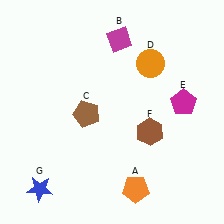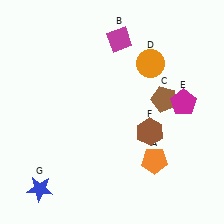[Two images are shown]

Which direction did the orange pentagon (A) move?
The orange pentagon (A) moved up.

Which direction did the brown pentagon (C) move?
The brown pentagon (C) moved right.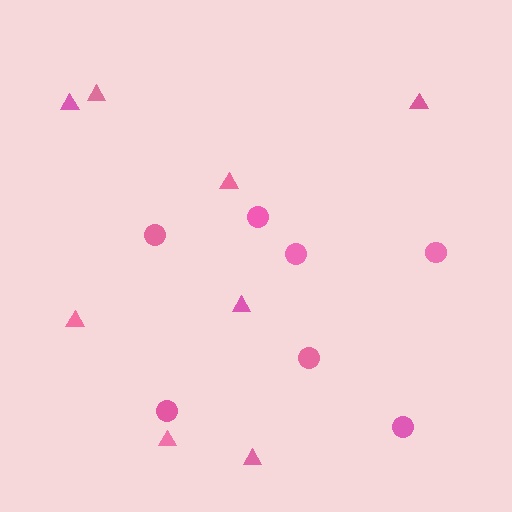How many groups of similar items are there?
There are 2 groups: one group of triangles (8) and one group of circles (7).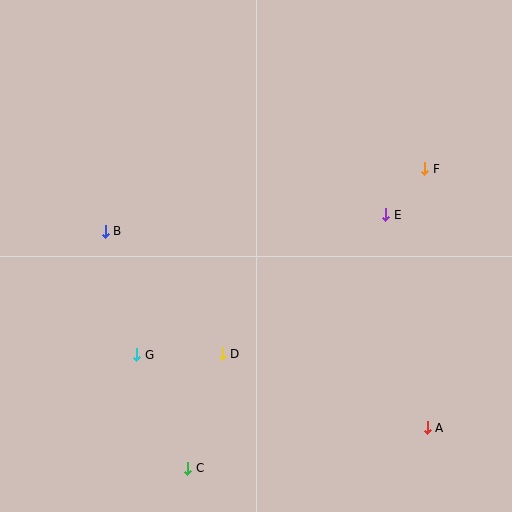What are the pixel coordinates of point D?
Point D is at (222, 354).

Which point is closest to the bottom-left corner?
Point C is closest to the bottom-left corner.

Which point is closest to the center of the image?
Point D at (222, 354) is closest to the center.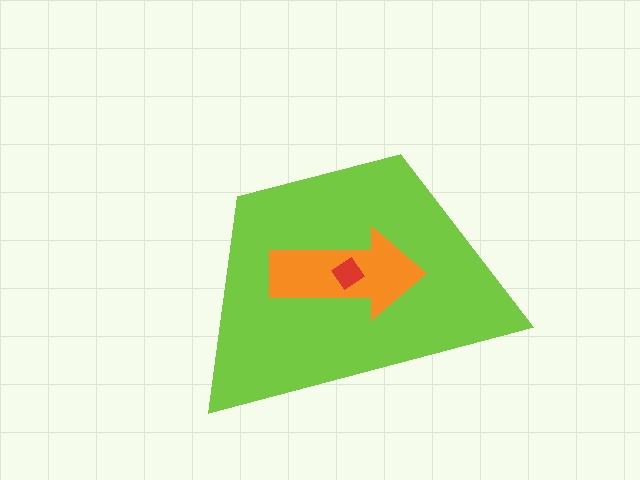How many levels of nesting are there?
3.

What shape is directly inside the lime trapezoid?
The orange arrow.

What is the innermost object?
The red diamond.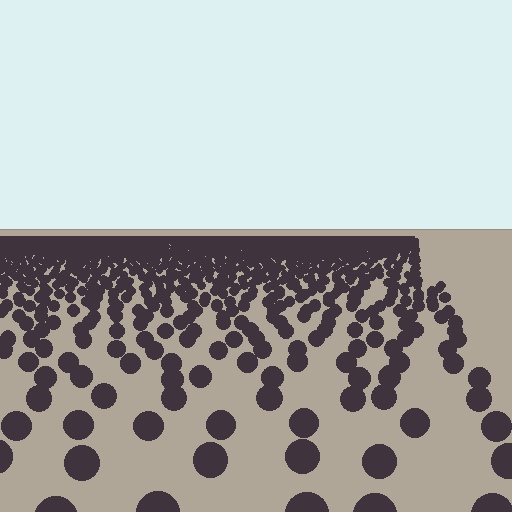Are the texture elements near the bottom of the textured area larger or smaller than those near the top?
Larger. Near the bottom, elements are closer to the viewer and appear at a bigger on-screen size.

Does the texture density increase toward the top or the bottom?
Density increases toward the top.